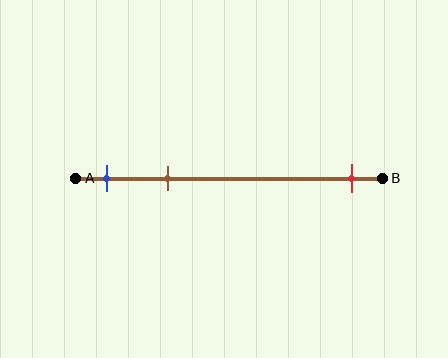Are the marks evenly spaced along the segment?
No, the marks are not evenly spaced.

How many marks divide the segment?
There are 3 marks dividing the segment.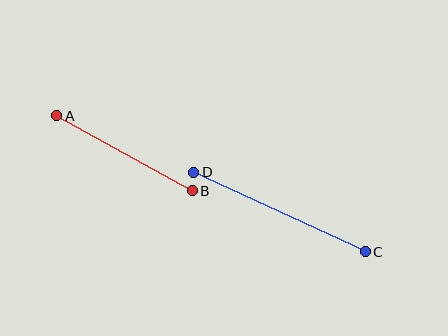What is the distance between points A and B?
The distance is approximately 155 pixels.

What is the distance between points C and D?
The distance is approximately 189 pixels.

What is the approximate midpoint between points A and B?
The midpoint is at approximately (125, 153) pixels.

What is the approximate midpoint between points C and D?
The midpoint is at approximately (279, 212) pixels.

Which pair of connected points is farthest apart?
Points C and D are farthest apart.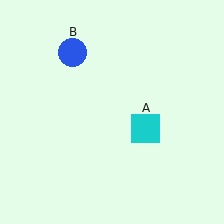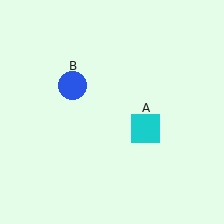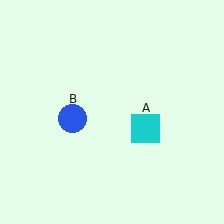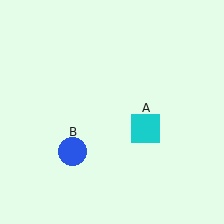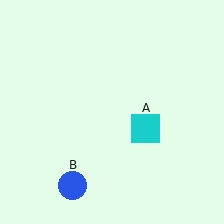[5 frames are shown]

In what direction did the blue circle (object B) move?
The blue circle (object B) moved down.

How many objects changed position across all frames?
1 object changed position: blue circle (object B).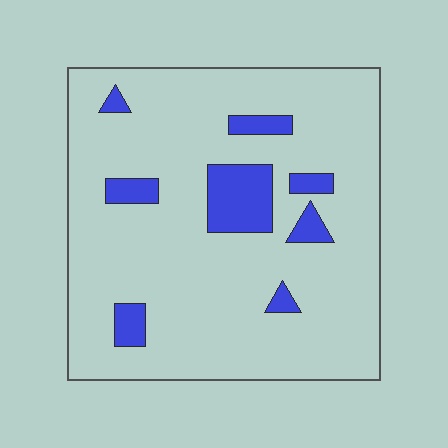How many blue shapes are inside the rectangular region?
8.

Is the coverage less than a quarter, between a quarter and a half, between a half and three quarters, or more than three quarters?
Less than a quarter.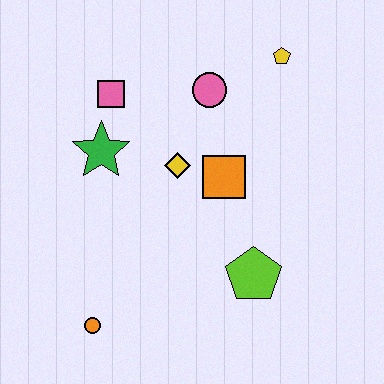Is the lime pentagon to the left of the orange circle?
No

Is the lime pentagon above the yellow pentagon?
No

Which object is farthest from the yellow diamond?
The orange circle is farthest from the yellow diamond.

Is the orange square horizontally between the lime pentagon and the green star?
Yes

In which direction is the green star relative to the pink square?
The green star is below the pink square.